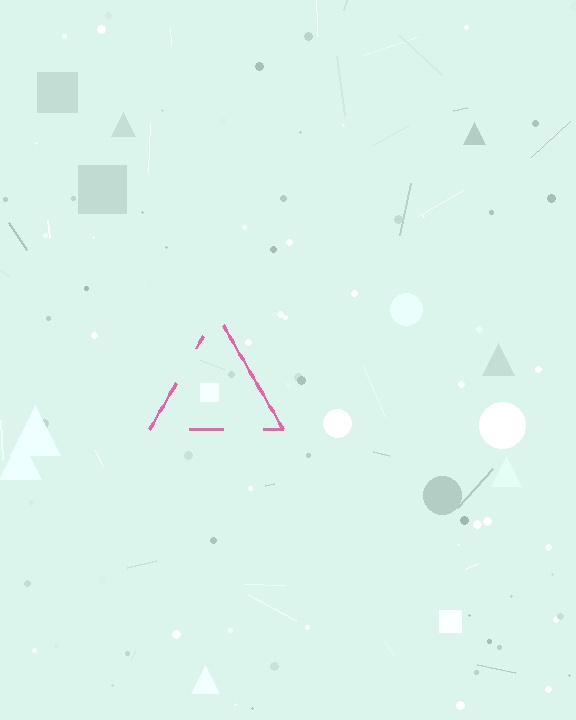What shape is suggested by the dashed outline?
The dashed outline suggests a triangle.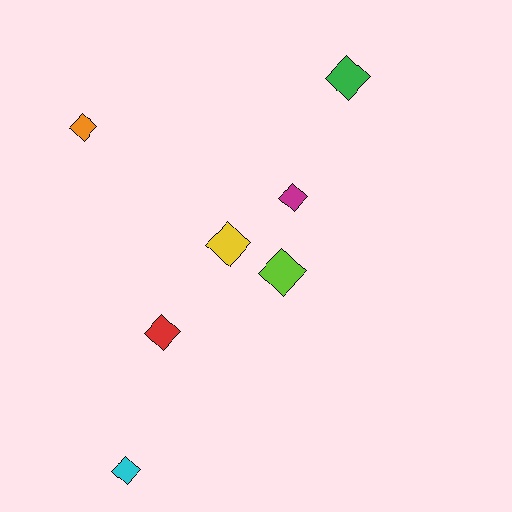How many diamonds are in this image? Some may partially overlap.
There are 7 diamonds.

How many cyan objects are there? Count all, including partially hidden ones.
There is 1 cyan object.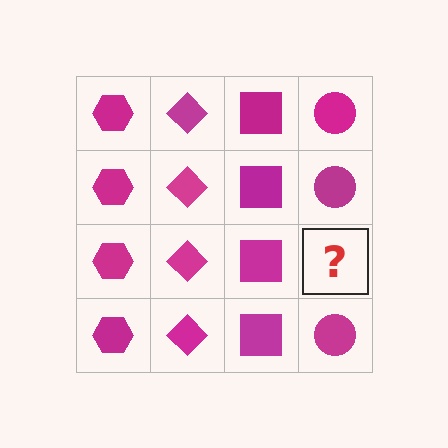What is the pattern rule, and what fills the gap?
The rule is that each column has a consistent shape. The gap should be filled with a magenta circle.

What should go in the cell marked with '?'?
The missing cell should contain a magenta circle.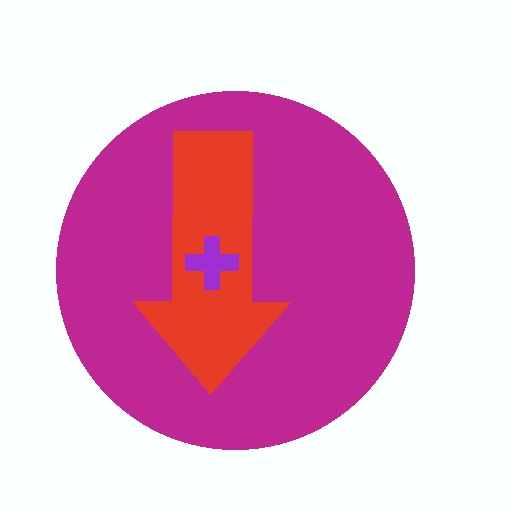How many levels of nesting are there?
3.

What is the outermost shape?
The magenta circle.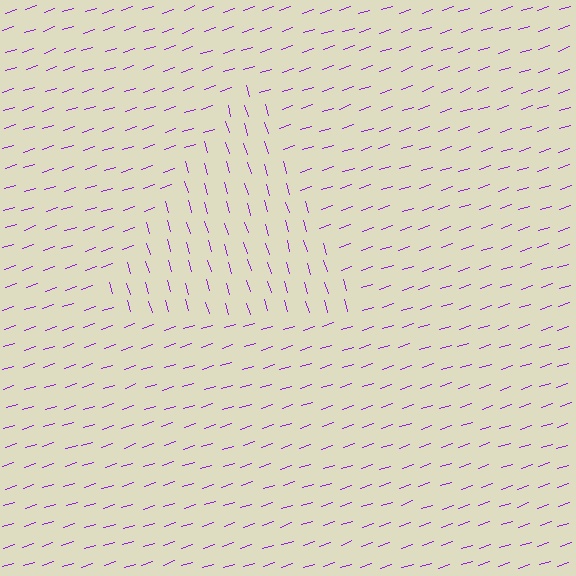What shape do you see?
I see a triangle.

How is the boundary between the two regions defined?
The boundary is defined purely by a change in line orientation (approximately 89 degrees difference). All lines are the same color and thickness.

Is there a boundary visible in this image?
Yes, there is a texture boundary formed by a change in line orientation.